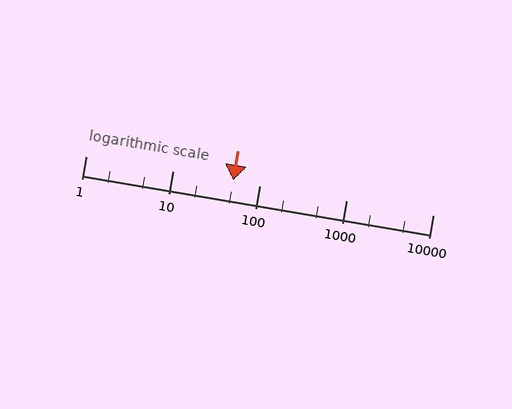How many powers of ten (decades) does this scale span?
The scale spans 4 decades, from 1 to 10000.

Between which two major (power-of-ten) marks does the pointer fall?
The pointer is between 10 and 100.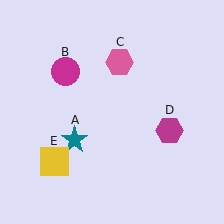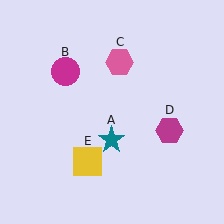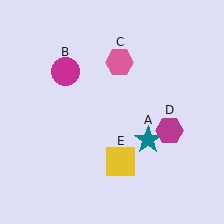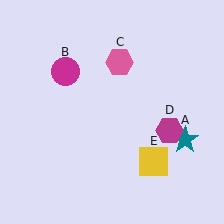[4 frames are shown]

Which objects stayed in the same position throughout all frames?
Magenta circle (object B) and pink hexagon (object C) and magenta hexagon (object D) remained stationary.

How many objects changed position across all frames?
2 objects changed position: teal star (object A), yellow square (object E).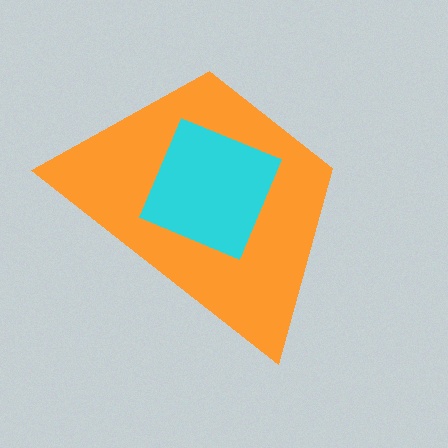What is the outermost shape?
The orange trapezoid.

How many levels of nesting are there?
2.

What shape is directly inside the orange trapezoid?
The cyan square.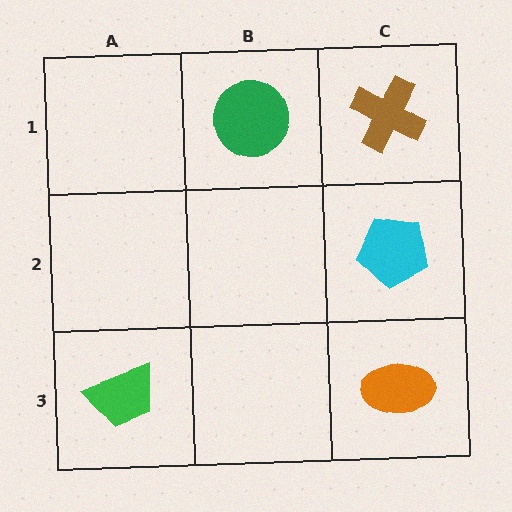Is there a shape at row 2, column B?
No, that cell is empty.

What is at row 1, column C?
A brown cross.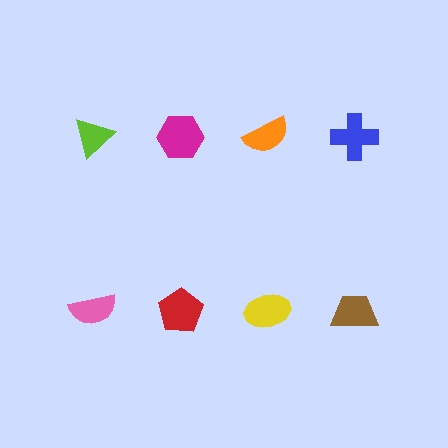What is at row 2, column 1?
A pink semicircle.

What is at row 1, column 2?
A magenta hexagon.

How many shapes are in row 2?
4 shapes.